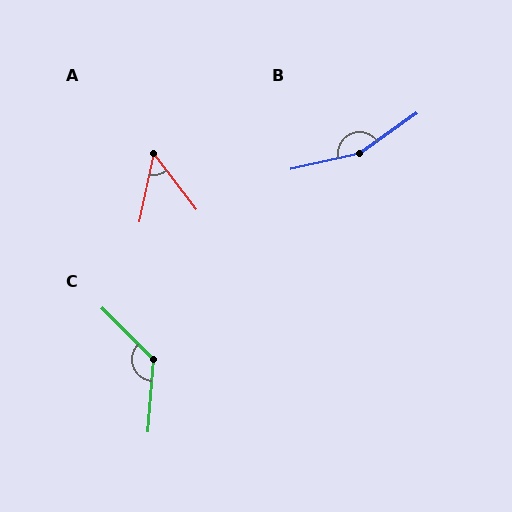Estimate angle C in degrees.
Approximately 130 degrees.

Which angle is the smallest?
A, at approximately 50 degrees.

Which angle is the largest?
B, at approximately 158 degrees.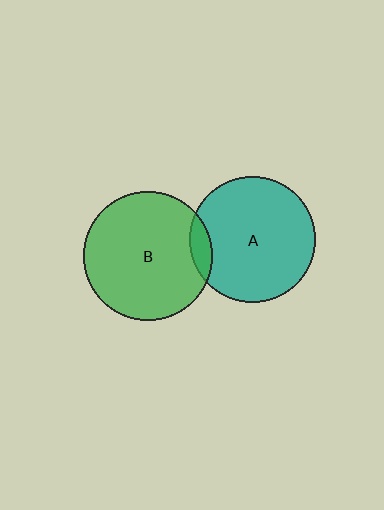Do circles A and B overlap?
Yes.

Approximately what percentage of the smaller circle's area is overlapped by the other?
Approximately 10%.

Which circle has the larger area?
Circle B (green).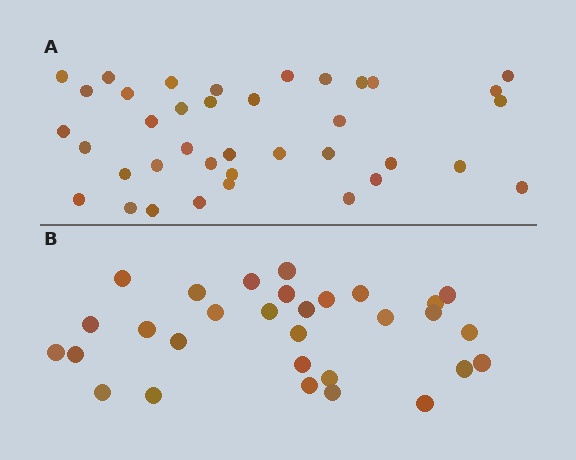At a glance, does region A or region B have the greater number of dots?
Region A (the top region) has more dots.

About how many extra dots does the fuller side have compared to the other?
Region A has roughly 8 or so more dots than region B.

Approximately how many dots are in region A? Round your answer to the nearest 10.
About 40 dots. (The exact count is 38, which rounds to 40.)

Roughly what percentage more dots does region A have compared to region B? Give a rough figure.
About 25% more.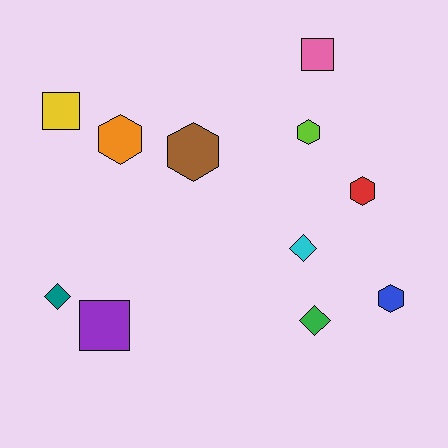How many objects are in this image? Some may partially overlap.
There are 11 objects.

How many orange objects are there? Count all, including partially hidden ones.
There is 1 orange object.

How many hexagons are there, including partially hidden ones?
There are 5 hexagons.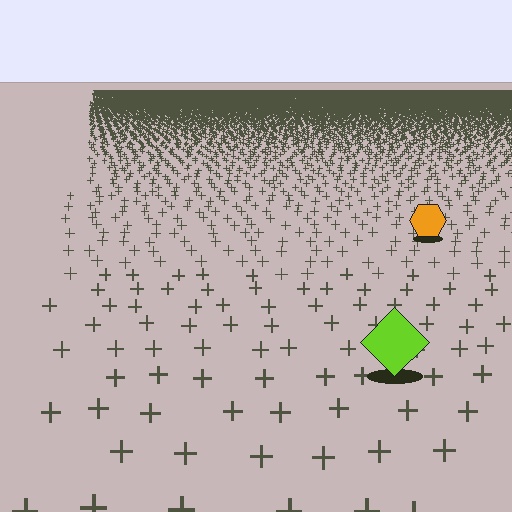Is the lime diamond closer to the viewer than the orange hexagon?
Yes. The lime diamond is closer — you can tell from the texture gradient: the ground texture is coarser near it.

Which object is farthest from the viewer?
The orange hexagon is farthest from the viewer. It appears smaller and the ground texture around it is denser.